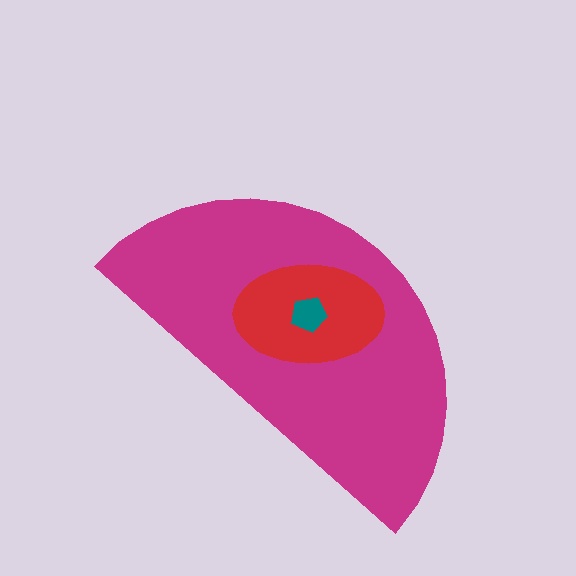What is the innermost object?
The teal pentagon.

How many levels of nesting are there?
3.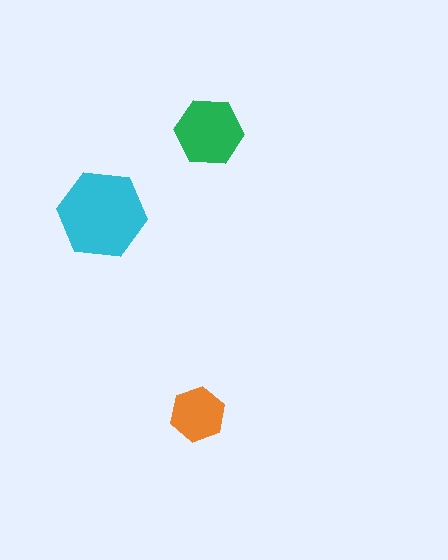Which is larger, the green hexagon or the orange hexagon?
The green one.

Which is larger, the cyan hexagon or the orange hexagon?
The cyan one.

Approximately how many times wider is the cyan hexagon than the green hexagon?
About 1.5 times wider.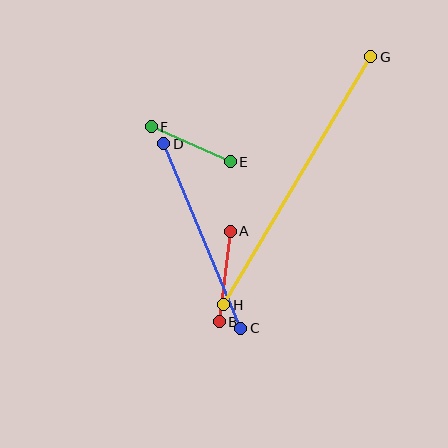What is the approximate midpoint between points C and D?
The midpoint is at approximately (202, 236) pixels.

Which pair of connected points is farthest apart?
Points G and H are farthest apart.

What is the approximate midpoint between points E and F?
The midpoint is at approximately (191, 144) pixels.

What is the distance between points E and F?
The distance is approximately 86 pixels.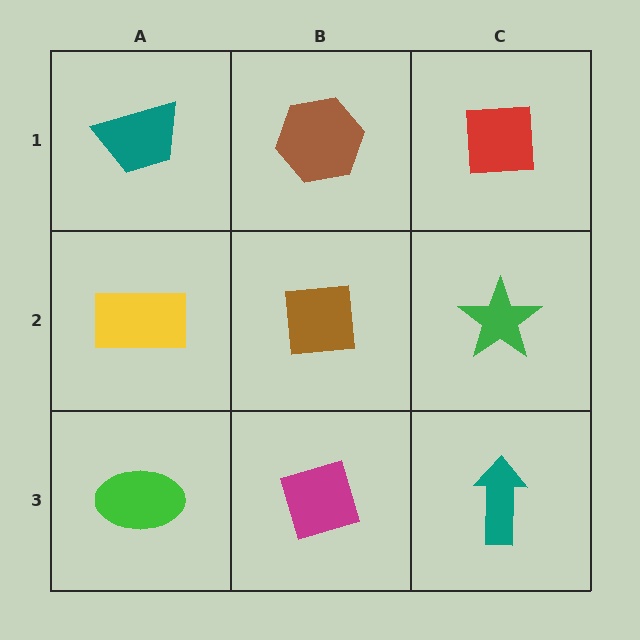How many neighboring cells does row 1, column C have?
2.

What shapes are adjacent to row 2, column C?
A red square (row 1, column C), a teal arrow (row 3, column C), a brown square (row 2, column B).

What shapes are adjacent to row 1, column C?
A green star (row 2, column C), a brown hexagon (row 1, column B).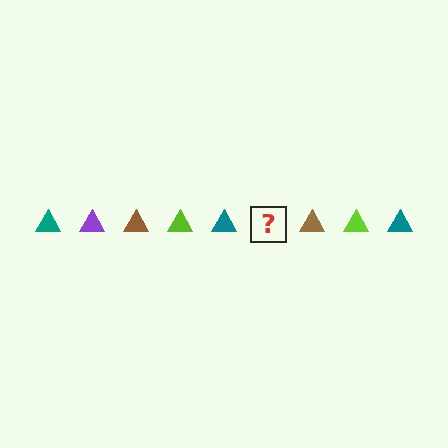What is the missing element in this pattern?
The missing element is a purple triangle.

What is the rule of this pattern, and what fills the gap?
The rule is that the pattern cycles through teal, purple, brown, lime triangles. The gap should be filled with a purple triangle.